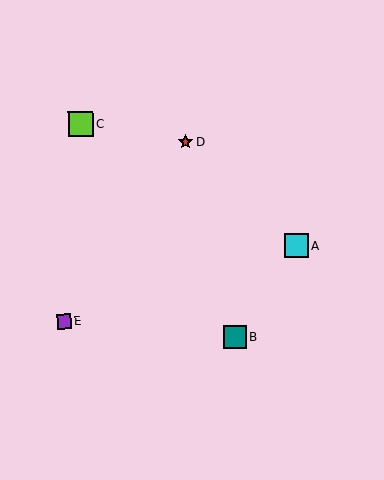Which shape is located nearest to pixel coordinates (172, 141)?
The red star (labeled D) at (186, 142) is nearest to that location.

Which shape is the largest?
The lime square (labeled C) is the largest.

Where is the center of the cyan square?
The center of the cyan square is at (297, 246).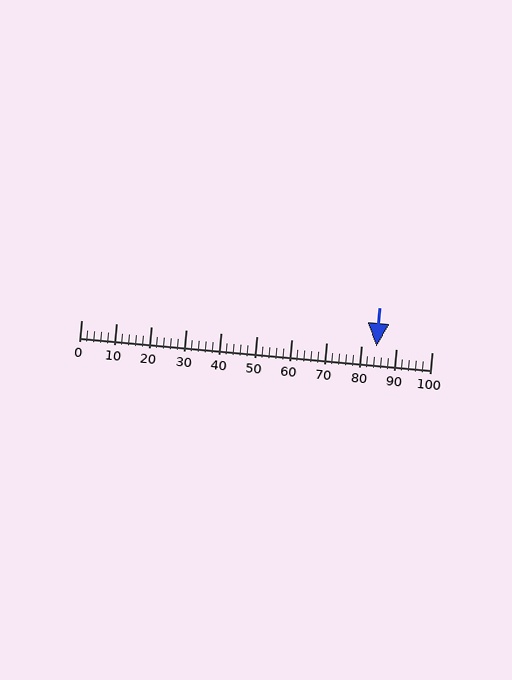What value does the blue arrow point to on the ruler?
The blue arrow points to approximately 84.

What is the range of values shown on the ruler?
The ruler shows values from 0 to 100.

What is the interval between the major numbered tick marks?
The major tick marks are spaced 10 units apart.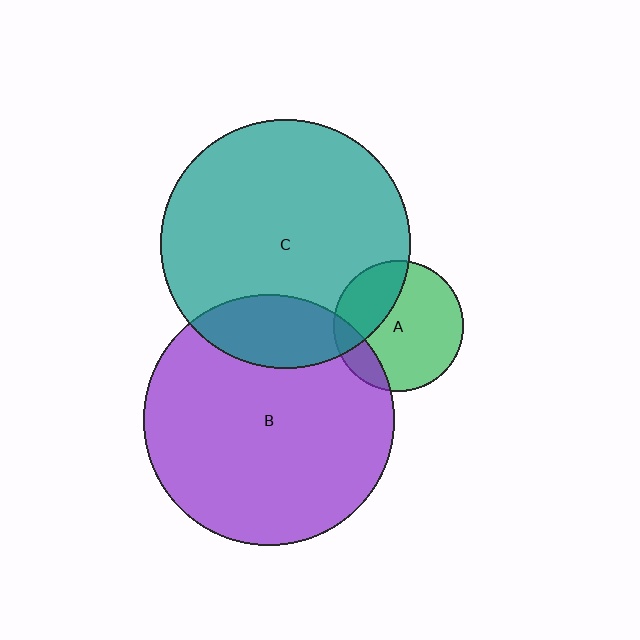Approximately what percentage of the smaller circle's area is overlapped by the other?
Approximately 15%.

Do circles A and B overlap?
Yes.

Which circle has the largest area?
Circle B (purple).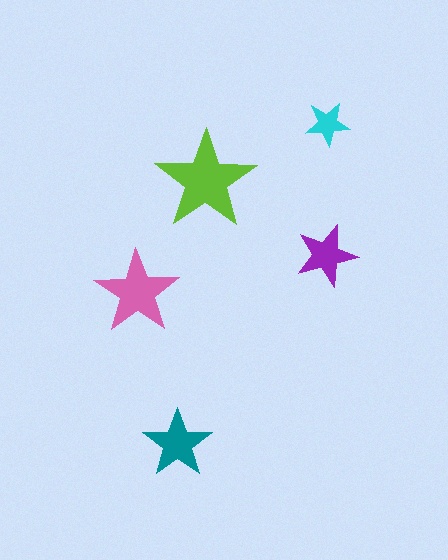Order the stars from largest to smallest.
the lime one, the pink one, the teal one, the purple one, the cyan one.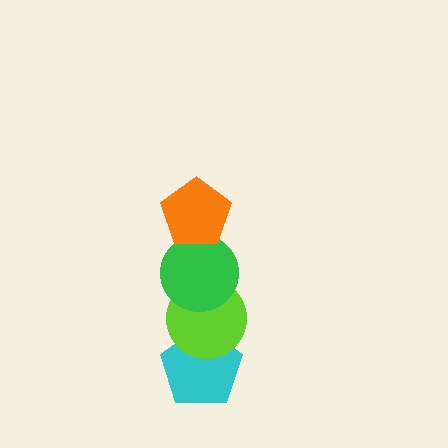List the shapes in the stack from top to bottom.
From top to bottom: the orange pentagon, the green circle, the lime circle, the cyan pentagon.